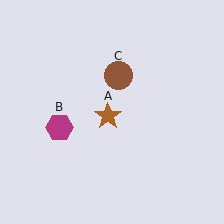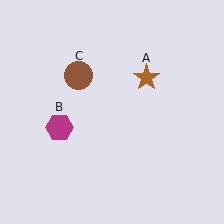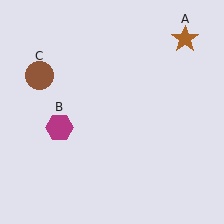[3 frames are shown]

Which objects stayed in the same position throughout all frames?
Magenta hexagon (object B) remained stationary.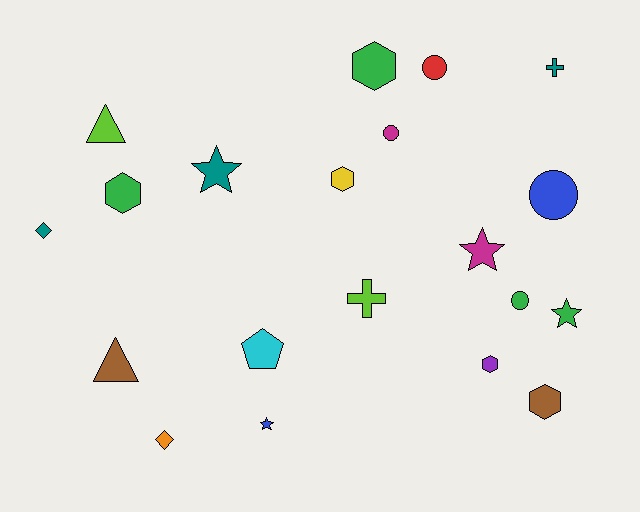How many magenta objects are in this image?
There are 2 magenta objects.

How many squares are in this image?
There are no squares.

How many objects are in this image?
There are 20 objects.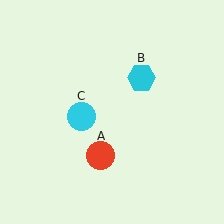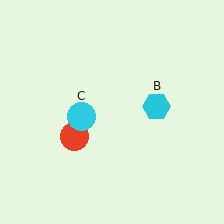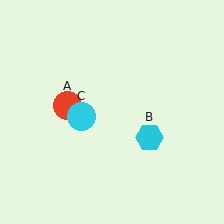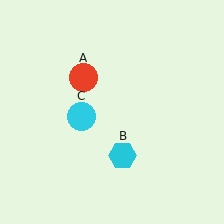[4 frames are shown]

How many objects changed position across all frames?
2 objects changed position: red circle (object A), cyan hexagon (object B).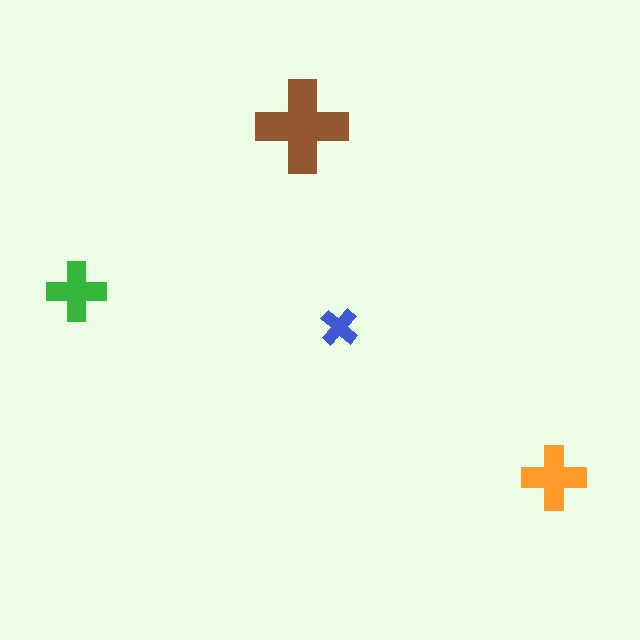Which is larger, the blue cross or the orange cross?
The orange one.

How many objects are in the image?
There are 4 objects in the image.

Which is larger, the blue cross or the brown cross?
The brown one.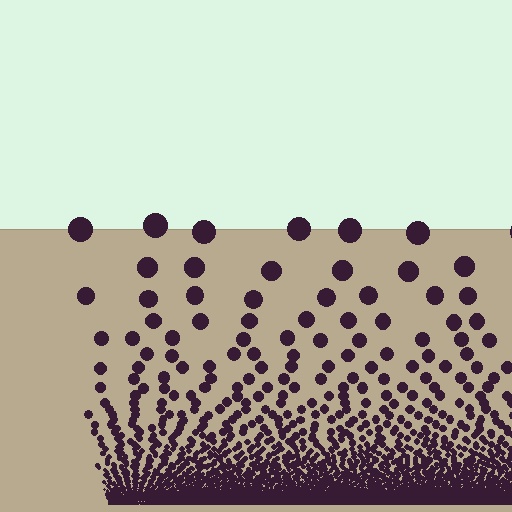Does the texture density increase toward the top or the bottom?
Density increases toward the bottom.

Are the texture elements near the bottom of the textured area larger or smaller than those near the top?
Smaller. The gradient is inverted — elements near the bottom are smaller and denser.